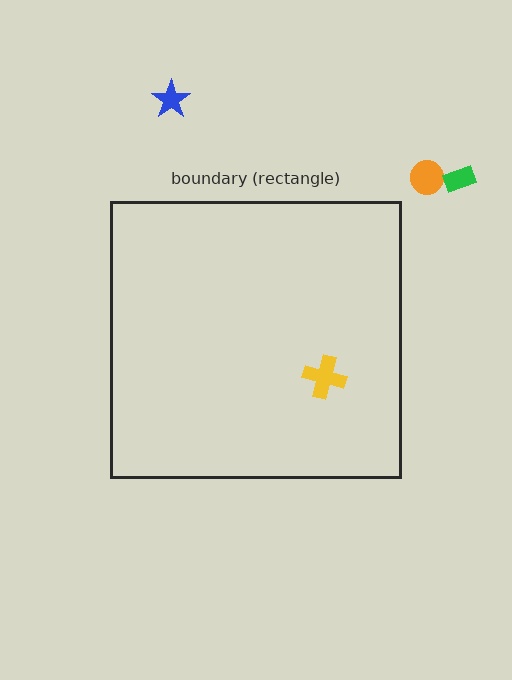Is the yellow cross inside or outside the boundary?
Inside.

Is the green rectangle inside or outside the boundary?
Outside.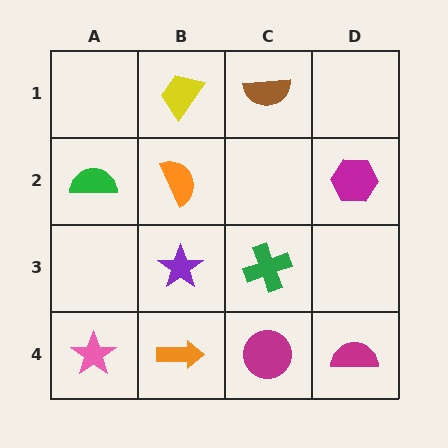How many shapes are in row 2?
3 shapes.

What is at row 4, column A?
A pink star.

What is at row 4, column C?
A magenta circle.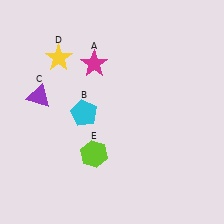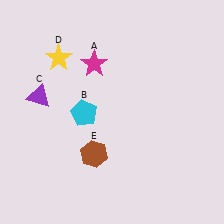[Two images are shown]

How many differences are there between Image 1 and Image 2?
There is 1 difference between the two images.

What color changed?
The hexagon (E) changed from lime in Image 1 to brown in Image 2.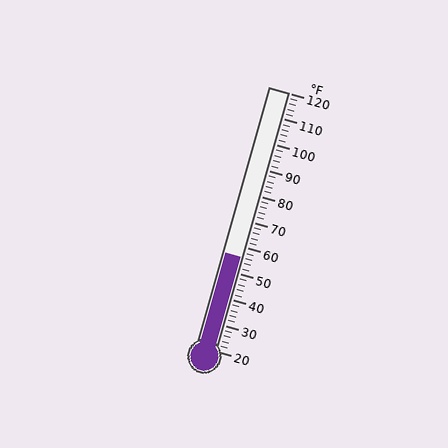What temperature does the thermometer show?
The thermometer shows approximately 56°F.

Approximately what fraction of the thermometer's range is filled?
The thermometer is filled to approximately 35% of its range.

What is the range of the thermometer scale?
The thermometer scale ranges from 20°F to 120°F.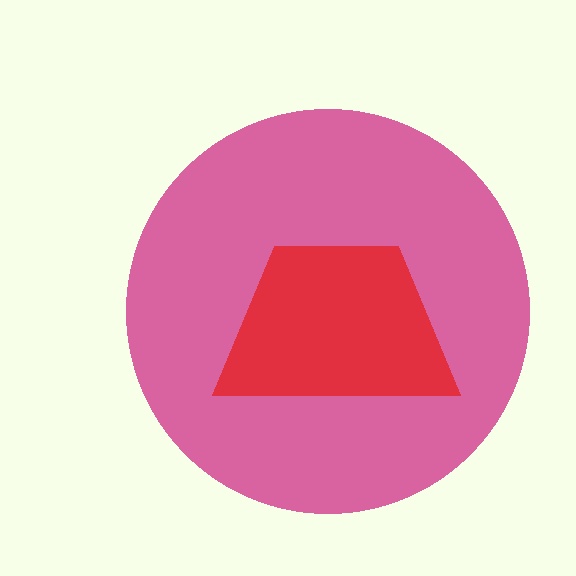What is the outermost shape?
The pink circle.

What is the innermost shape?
The red trapezoid.